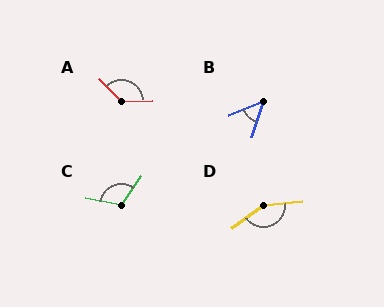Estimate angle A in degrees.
Approximately 131 degrees.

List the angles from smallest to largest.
B (51°), C (115°), A (131°), D (149°).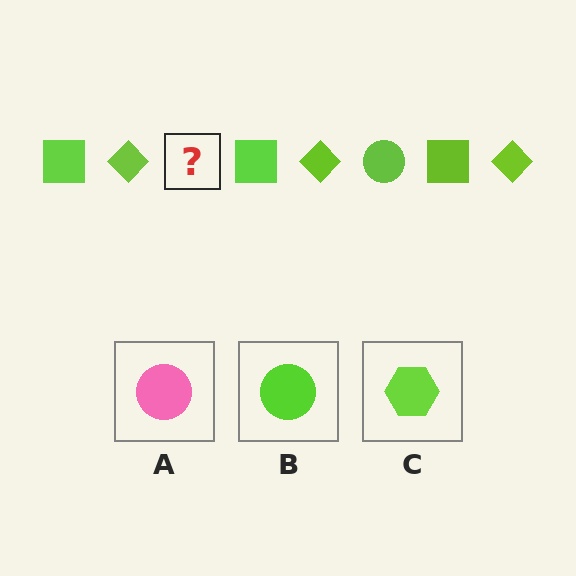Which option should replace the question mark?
Option B.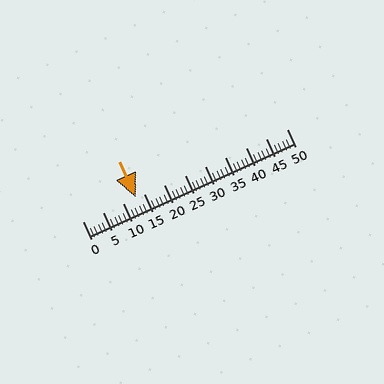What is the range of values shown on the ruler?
The ruler shows values from 0 to 50.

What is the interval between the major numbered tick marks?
The major tick marks are spaced 5 units apart.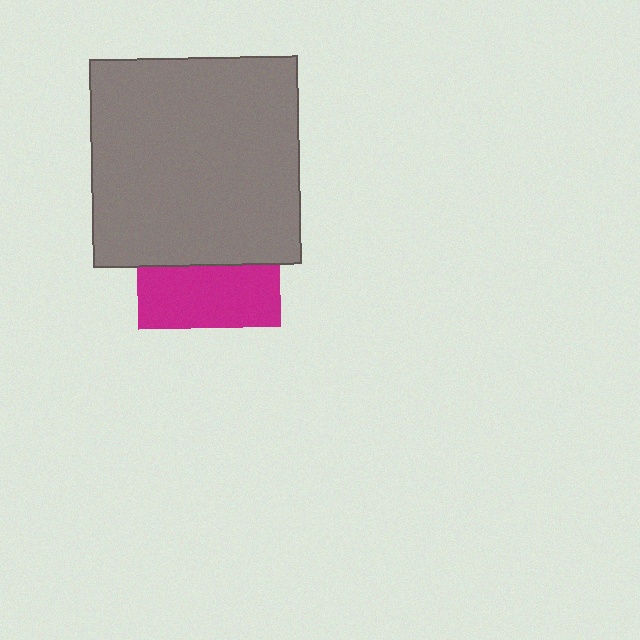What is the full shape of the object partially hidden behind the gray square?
The partially hidden object is a magenta square.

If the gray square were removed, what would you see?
You would see the complete magenta square.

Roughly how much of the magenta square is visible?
A small part of it is visible (roughly 44%).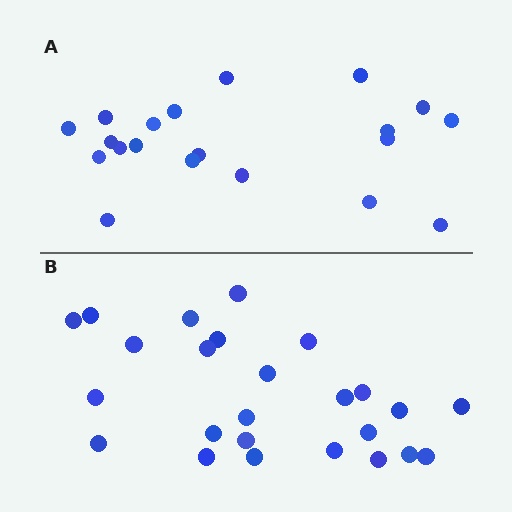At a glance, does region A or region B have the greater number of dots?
Region B (the bottom region) has more dots.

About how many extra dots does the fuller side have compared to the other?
Region B has about 5 more dots than region A.